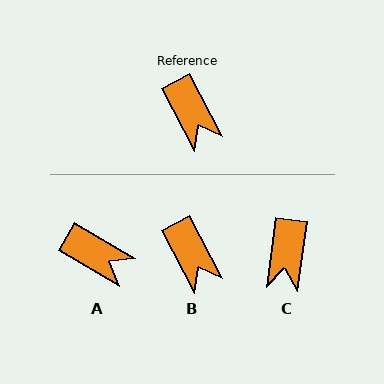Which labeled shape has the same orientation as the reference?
B.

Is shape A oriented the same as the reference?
No, it is off by about 33 degrees.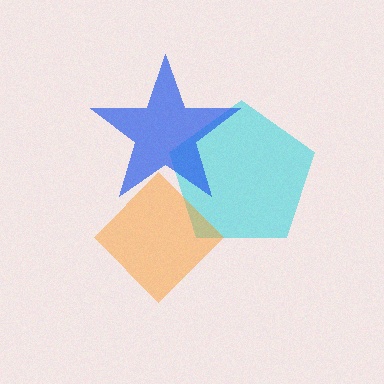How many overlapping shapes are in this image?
There are 3 overlapping shapes in the image.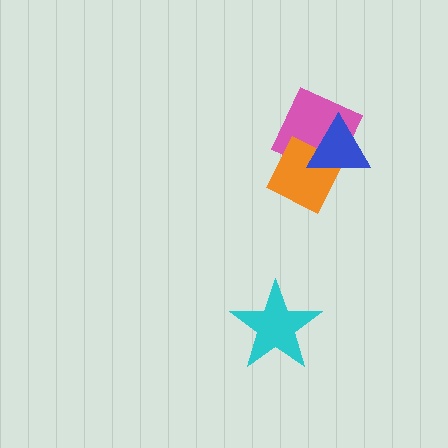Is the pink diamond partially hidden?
Yes, it is partially covered by another shape.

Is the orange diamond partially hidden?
Yes, it is partially covered by another shape.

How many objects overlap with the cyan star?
0 objects overlap with the cyan star.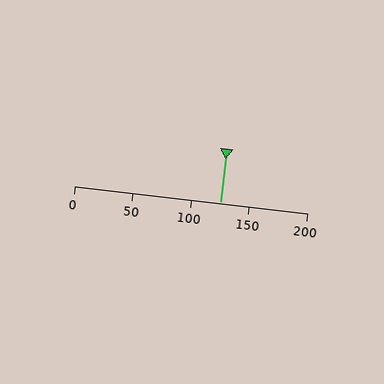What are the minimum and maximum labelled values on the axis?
The axis runs from 0 to 200.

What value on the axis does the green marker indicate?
The marker indicates approximately 125.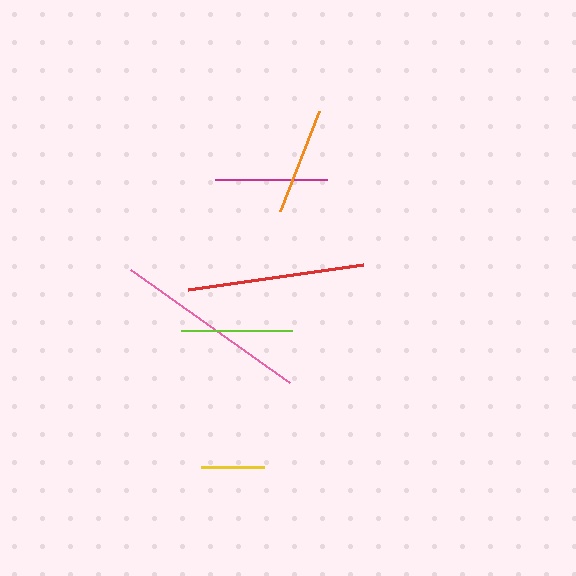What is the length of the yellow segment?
The yellow segment is approximately 63 pixels long.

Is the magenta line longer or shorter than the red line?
The red line is longer than the magenta line.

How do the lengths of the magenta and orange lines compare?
The magenta and orange lines are approximately the same length.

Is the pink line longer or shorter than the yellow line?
The pink line is longer than the yellow line.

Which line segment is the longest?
The pink line is the longest at approximately 195 pixels.